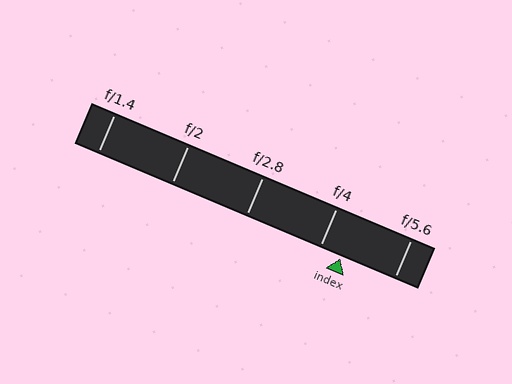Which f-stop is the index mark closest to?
The index mark is closest to f/4.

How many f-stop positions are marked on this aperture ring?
There are 5 f-stop positions marked.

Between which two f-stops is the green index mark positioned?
The index mark is between f/4 and f/5.6.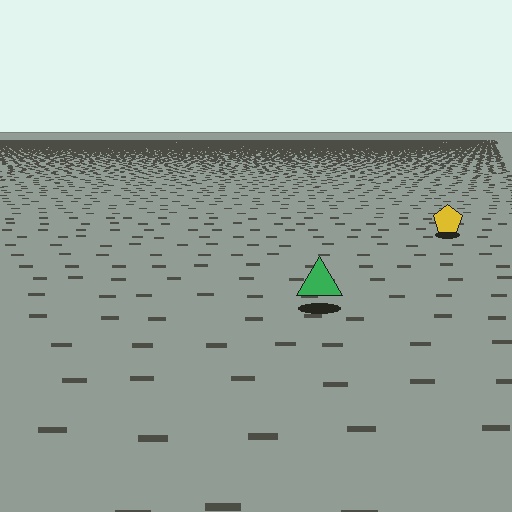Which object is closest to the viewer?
The green triangle is closest. The texture marks near it are larger and more spread out.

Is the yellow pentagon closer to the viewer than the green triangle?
No. The green triangle is closer — you can tell from the texture gradient: the ground texture is coarser near it.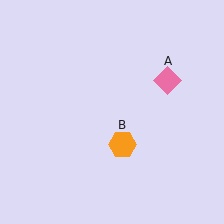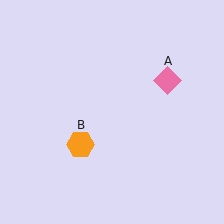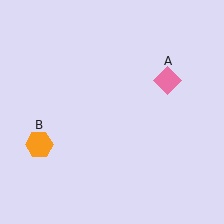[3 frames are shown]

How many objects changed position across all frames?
1 object changed position: orange hexagon (object B).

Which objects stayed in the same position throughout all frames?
Pink diamond (object A) remained stationary.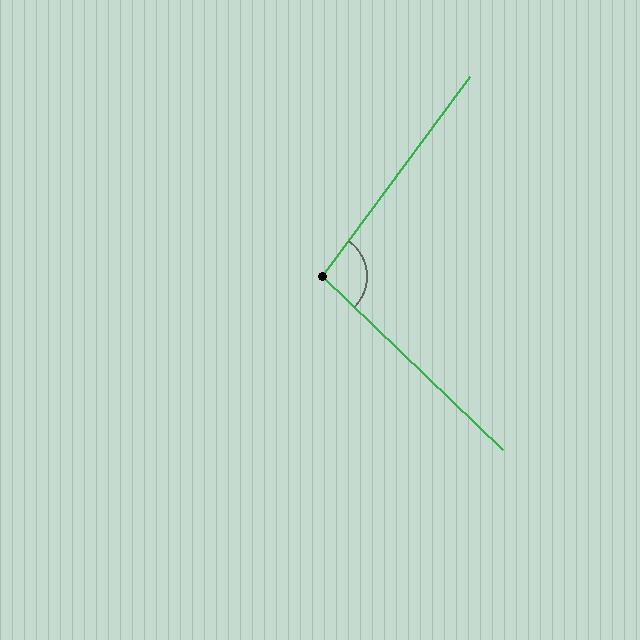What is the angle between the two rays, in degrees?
Approximately 97 degrees.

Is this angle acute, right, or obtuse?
It is obtuse.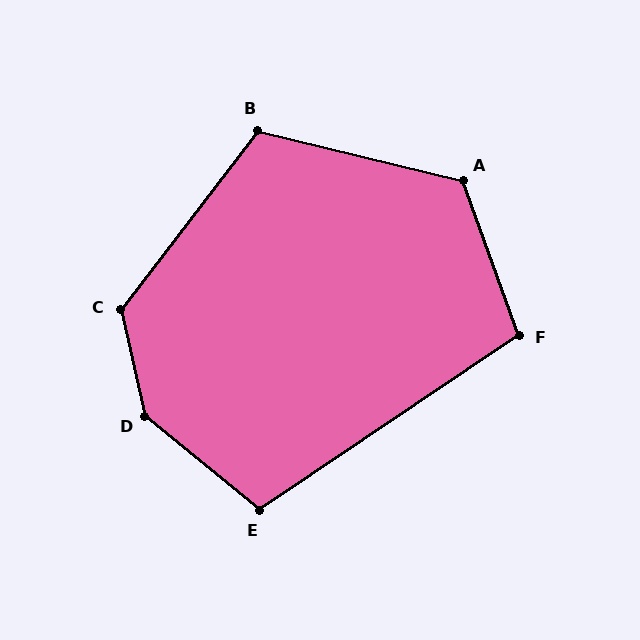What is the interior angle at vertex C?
Approximately 130 degrees (obtuse).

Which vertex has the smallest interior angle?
F, at approximately 104 degrees.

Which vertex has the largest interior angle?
D, at approximately 142 degrees.